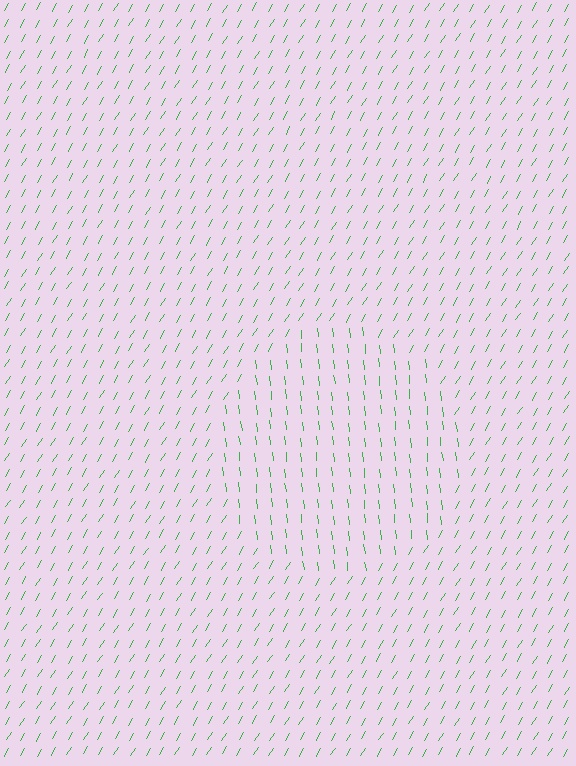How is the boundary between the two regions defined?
The boundary is defined purely by a change in line orientation (approximately 37 degrees difference). All lines are the same color and thickness.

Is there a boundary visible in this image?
Yes, there is a texture boundary formed by a change in line orientation.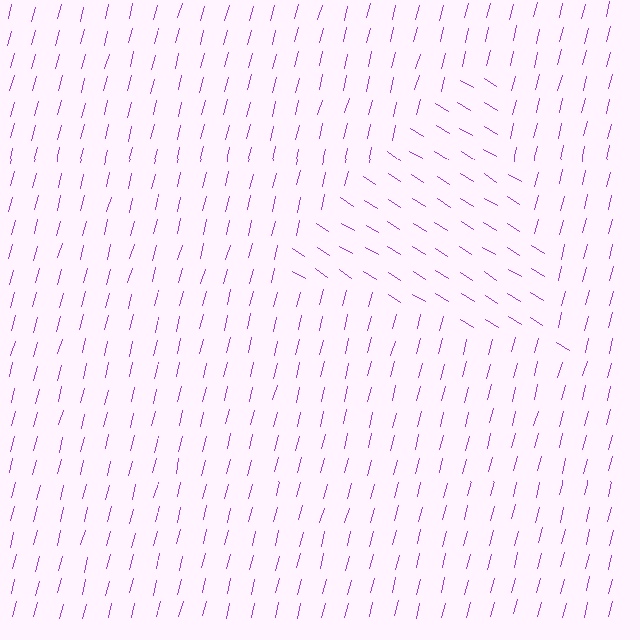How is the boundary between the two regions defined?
The boundary is defined purely by a change in line orientation (approximately 72 degrees difference). All lines are the same color and thickness.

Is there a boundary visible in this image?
Yes, there is a texture boundary formed by a change in line orientation.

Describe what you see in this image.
The image is filled with small purple line segments. A triangle region in the image has lines oriented differently from the surrounding lines, creating a visible texture boundary.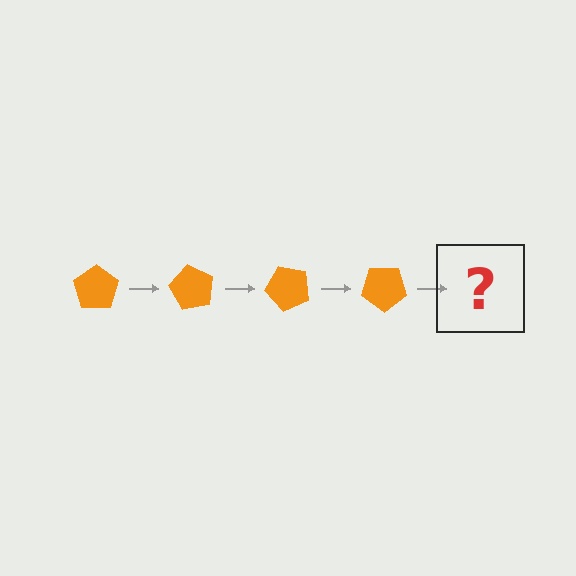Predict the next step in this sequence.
The next step is an orange pentagon rotated 240 degrees.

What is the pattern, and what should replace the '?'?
The pattern is that the pentagon rotates 60 degrees each step. The '?' should be an orange pentagon rotated 240 degrees.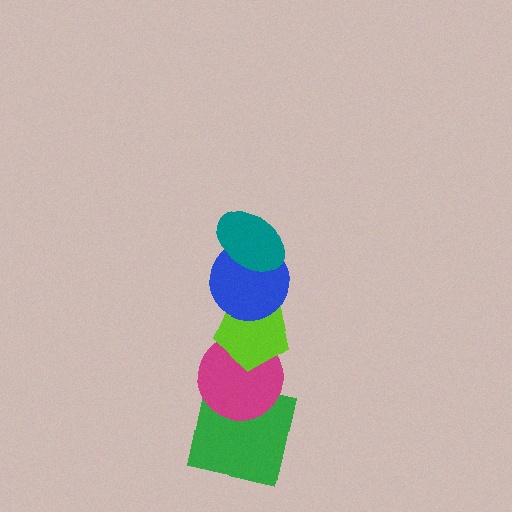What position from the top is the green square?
The green square is 5th from the top.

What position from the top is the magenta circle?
The magenta circle is 4th from the top.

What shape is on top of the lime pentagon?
The blue circle is on top of the lime pentagon.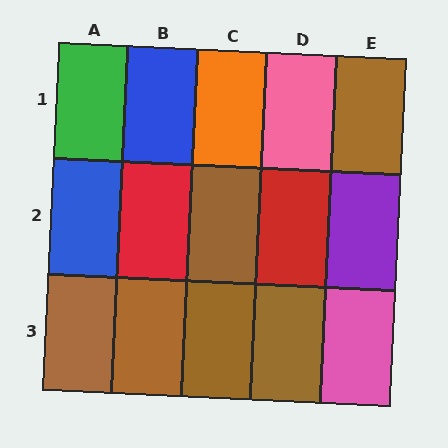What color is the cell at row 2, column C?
Brown.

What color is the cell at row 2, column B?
Red.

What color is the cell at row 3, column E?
Pink.